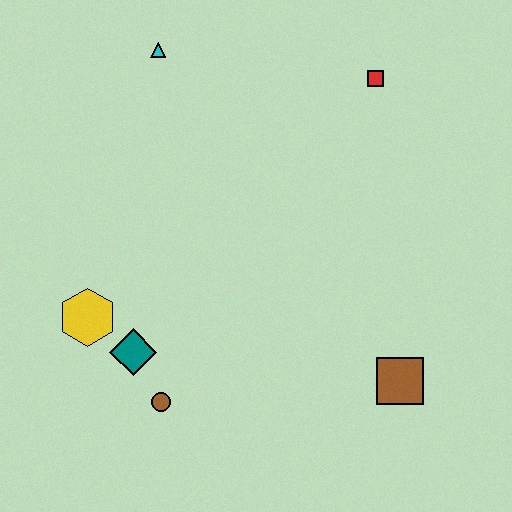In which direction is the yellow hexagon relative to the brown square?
The yellow hexagon is to the left of the brown square.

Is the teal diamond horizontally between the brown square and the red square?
No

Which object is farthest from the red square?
The brown circle is farthest from the red square.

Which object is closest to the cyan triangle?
The red square is closest to the cyan triangle.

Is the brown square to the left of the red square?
No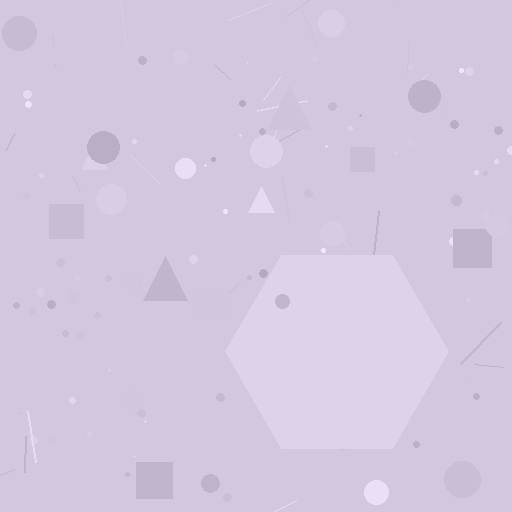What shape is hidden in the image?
A hexagon is hidden in the image.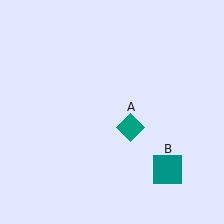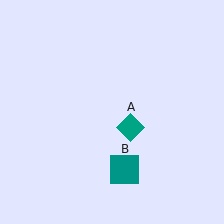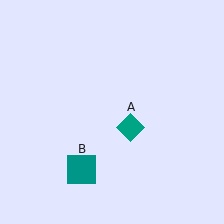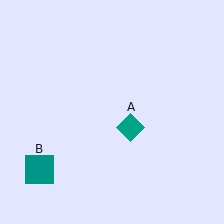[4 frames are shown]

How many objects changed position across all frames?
1 object changed position: teal square (object B).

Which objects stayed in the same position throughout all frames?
Teal diamond (object A) remained stationary.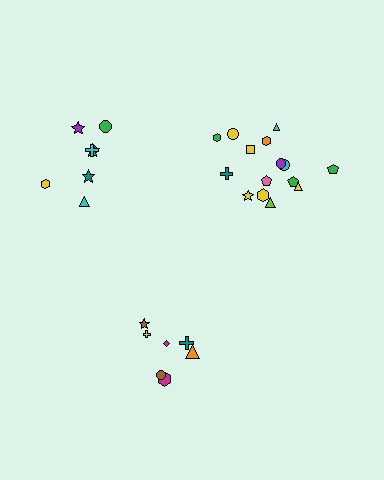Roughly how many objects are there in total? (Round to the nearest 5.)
Roughly 30 objects in total.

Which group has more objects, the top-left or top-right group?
The top-right group.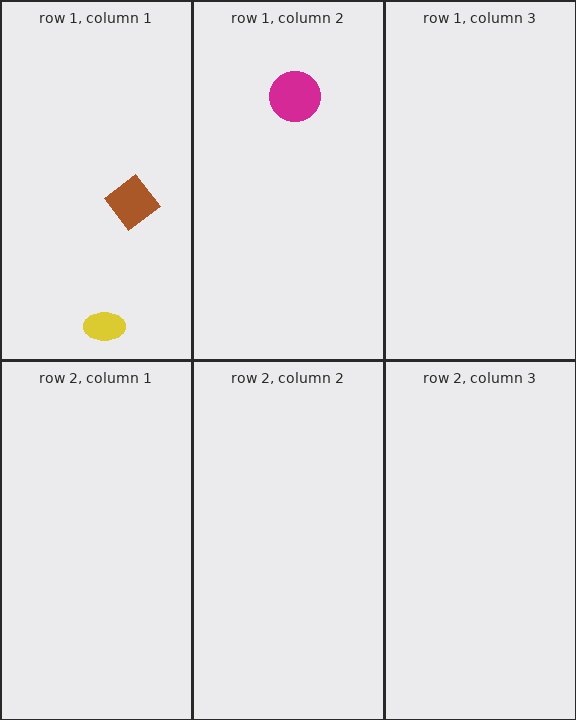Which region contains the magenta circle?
The row 1, column 2 region.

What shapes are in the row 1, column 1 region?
The yellow ellipse, the brown diamond.